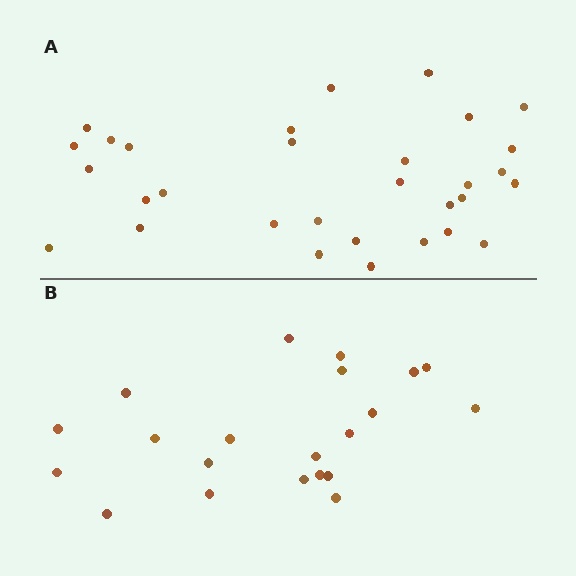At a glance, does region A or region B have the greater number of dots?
Region A (the top region) has more dots.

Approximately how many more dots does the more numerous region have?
Region A has roughly 10 or so more dots than region B.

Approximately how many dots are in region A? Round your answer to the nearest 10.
About 30 dots. (The exact count is 31, which rounds to 30.)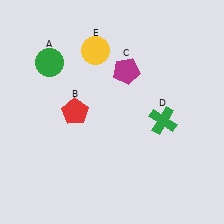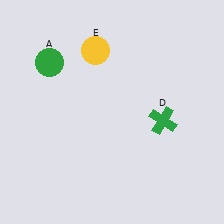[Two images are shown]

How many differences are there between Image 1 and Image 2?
There are 2 differences between the two images.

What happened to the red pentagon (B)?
The red pentagon (B) was removed in Image 2. It was in the top-left area of Image 1.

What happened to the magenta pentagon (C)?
The magenta pentagon (C) was removed in Image 2. It was in the top-right area of Image 1.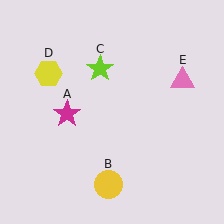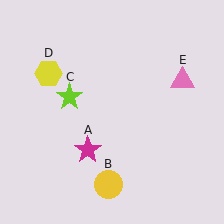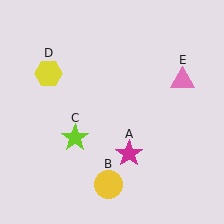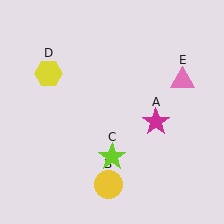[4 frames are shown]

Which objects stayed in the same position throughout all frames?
Yellow circle (object B) and yellow hexagon (object D) and pink triangle (object E) remained stationary.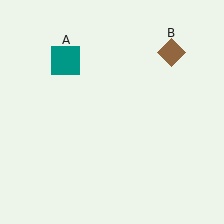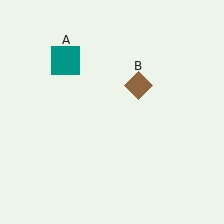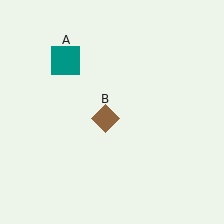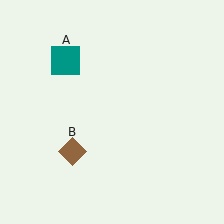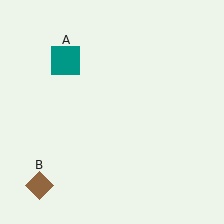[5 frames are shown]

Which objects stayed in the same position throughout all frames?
Teal square (object A) remained stationary.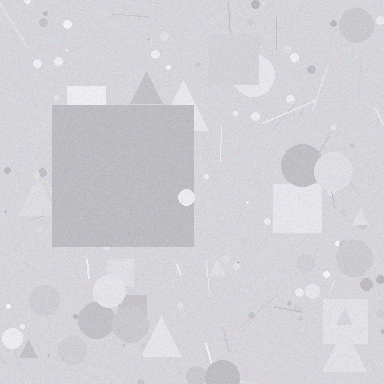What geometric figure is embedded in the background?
A square is embedded in the background.